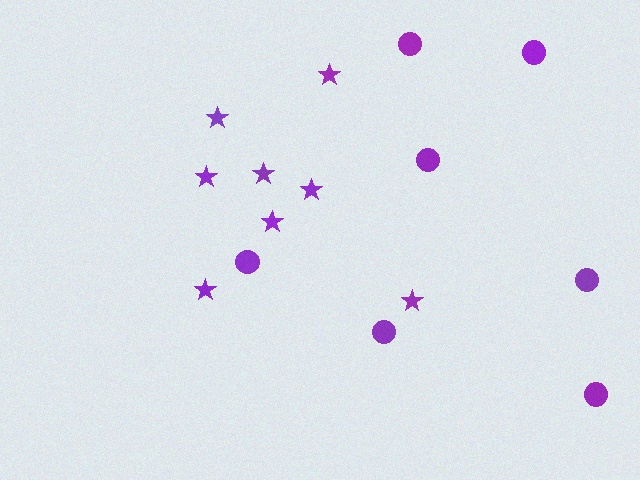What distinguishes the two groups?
There are 2 groups: one group of stars (8) and one group of circles (7).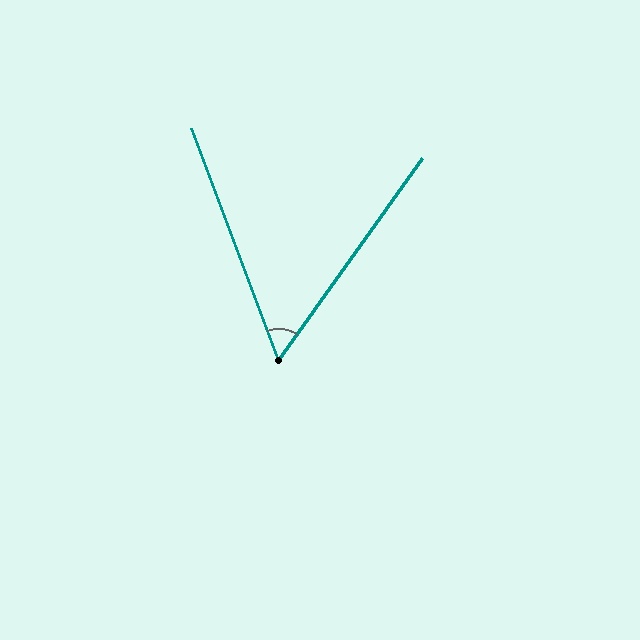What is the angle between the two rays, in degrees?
Approximately 56 degrees.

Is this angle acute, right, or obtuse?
It is acute.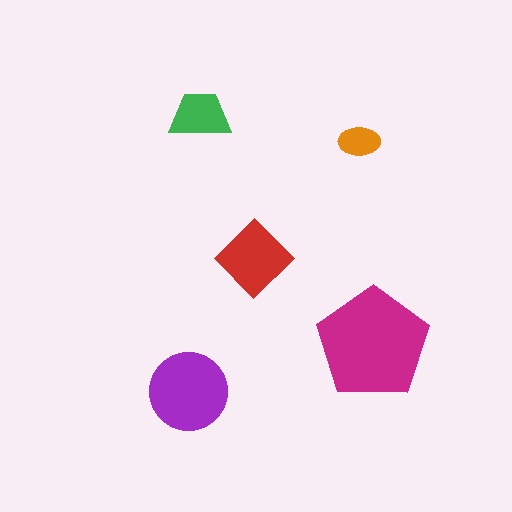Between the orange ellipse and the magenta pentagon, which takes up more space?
The magenta pentagon.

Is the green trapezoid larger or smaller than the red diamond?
Smaller.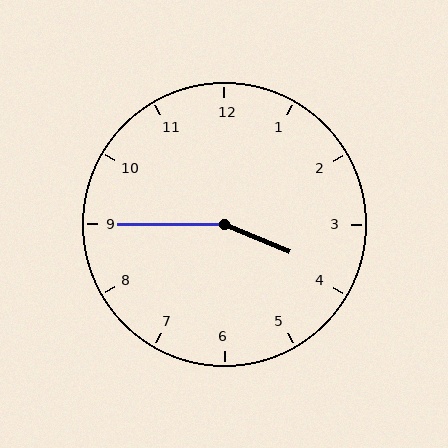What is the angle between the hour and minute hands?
Approximately 158 degrees.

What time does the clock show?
3:45.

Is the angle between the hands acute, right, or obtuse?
It is obtuse.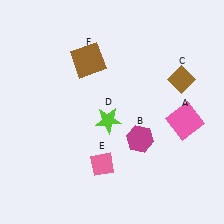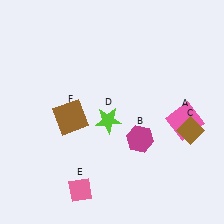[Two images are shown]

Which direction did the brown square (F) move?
The brown square (F) moved down.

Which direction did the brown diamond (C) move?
The brown diamond (C) moved down.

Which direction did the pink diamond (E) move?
The pink diamond (E) moved down.